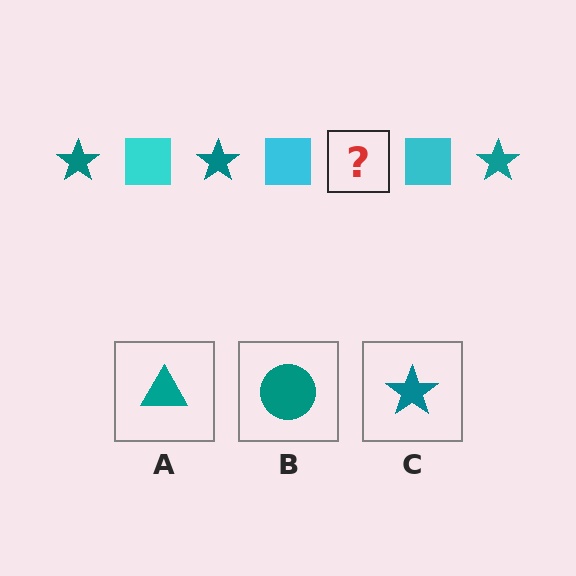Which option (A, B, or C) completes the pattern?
C.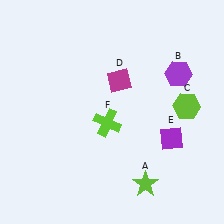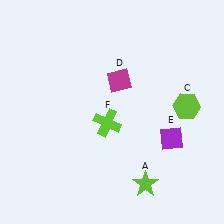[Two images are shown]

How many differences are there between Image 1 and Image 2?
There is 1 difference between the two images.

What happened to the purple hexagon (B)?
The purple hexagon (B) was removed in Image 2. It was in the top-right area of Image 1.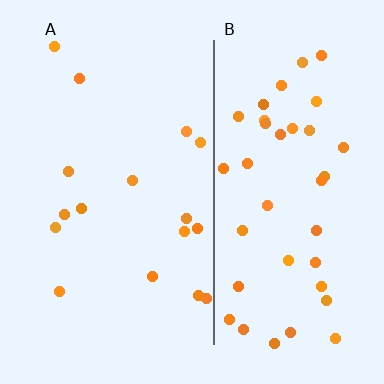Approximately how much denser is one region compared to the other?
Approximately 2.4× — region B over region A.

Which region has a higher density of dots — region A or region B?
B (the right).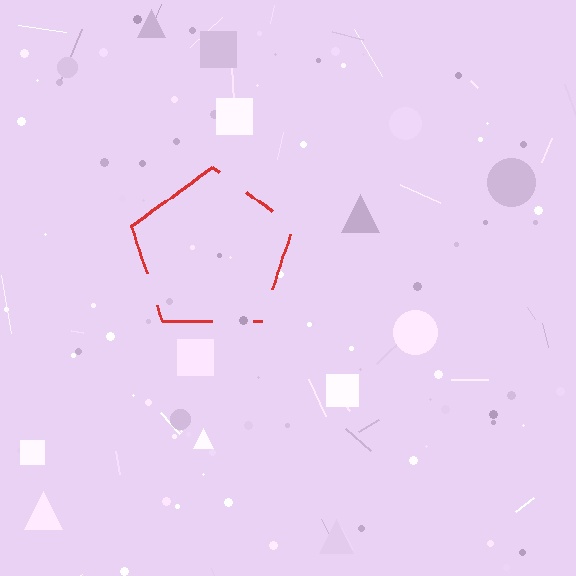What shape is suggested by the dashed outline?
The dashed outline suggests a pentagon.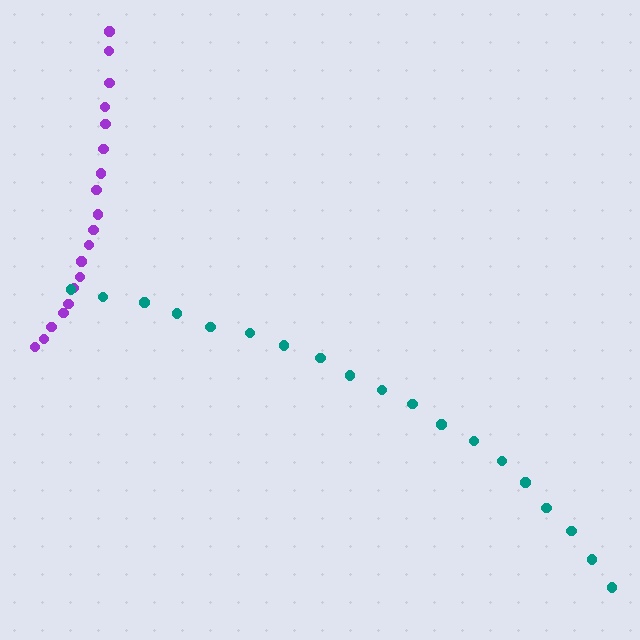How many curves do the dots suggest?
There are 2 distinct paths.